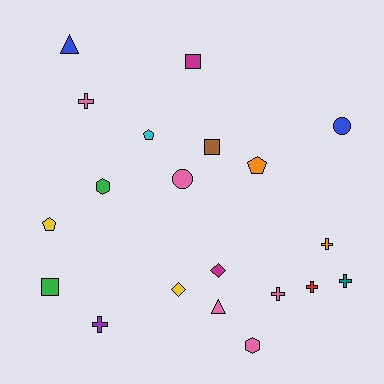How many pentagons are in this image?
There are 3 pentagons.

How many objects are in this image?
There are 20 objects.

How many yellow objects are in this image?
There are 2 yellow objects.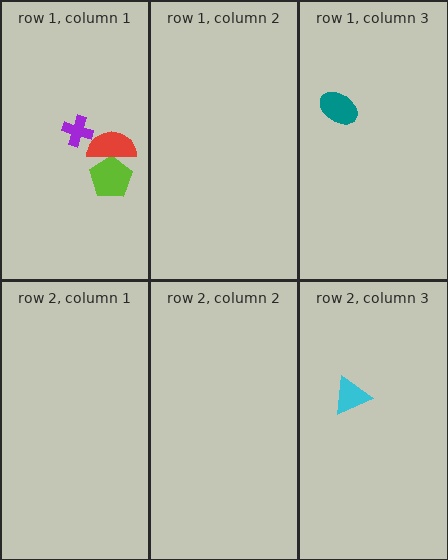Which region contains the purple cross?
The row 1, column 1 region.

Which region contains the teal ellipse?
The row 1, column 3 region.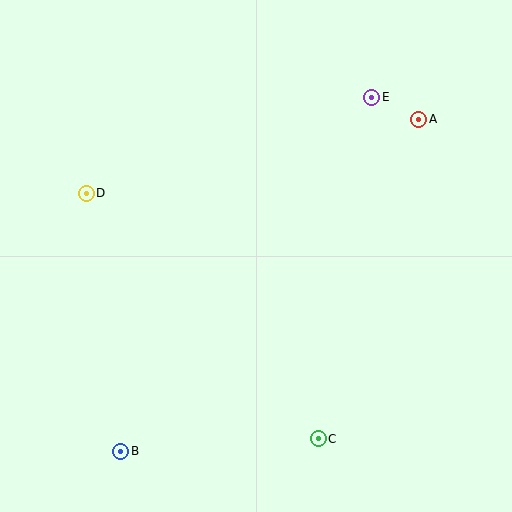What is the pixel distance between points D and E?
The distance between D and E is 301 pixels.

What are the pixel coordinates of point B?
Point B is at (121, 451).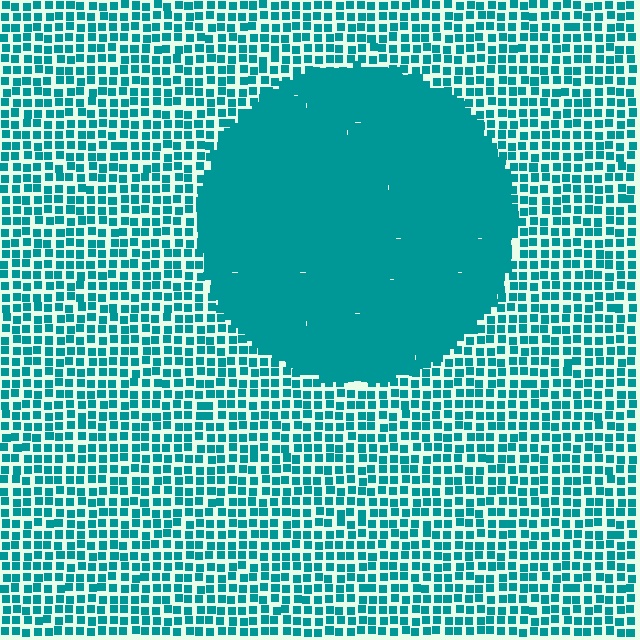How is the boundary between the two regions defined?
The boundary is defined by a change in element density (approximately 2.5x ratio). All elements are the same color, size, and shape.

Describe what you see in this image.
The image contains small teal elements arranged at two different densities. A circle-shaped region is visible where the elements are more densely packed than the surrounding area.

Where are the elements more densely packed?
The elements are more densely packed inside the circle boundary.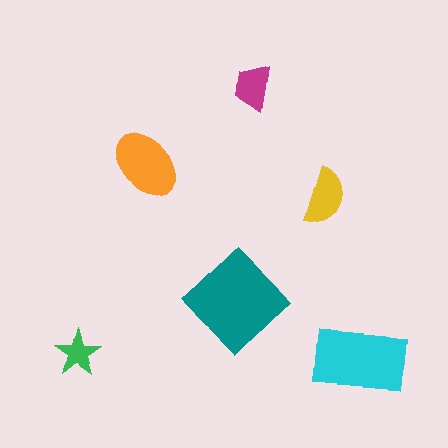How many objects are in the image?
There are 6 objects in the image.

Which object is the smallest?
The green star.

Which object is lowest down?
The green star is bottommost.